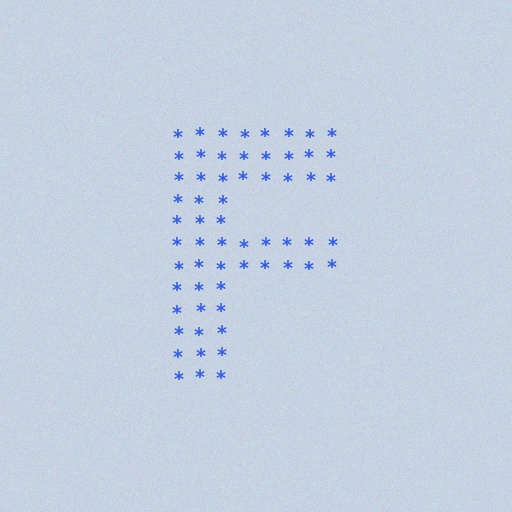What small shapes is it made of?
It is made of small asterisks.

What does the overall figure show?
The overall figure shows the letter F.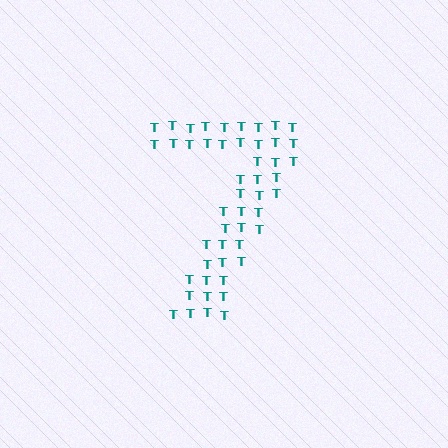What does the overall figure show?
The overall figure shows the digit 7.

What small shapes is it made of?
It is made of small letter T's.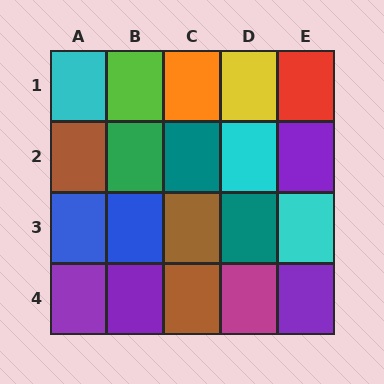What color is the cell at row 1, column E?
Red.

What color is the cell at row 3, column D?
Teal.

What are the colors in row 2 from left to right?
Brown, green, teal, cyan, purple.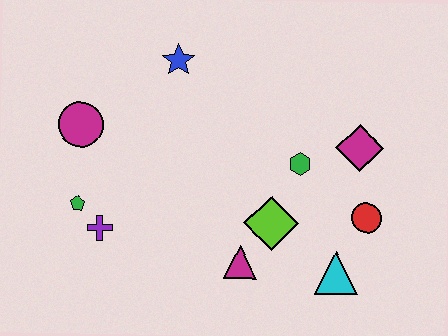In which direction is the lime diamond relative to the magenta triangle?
The lime diamond is above the magenta triangle.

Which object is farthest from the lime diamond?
The magenta circle is farthest from the lime diamond.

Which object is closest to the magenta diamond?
The green hexagon is closest to the magenta diamond.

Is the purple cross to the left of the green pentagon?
No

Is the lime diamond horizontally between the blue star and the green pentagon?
No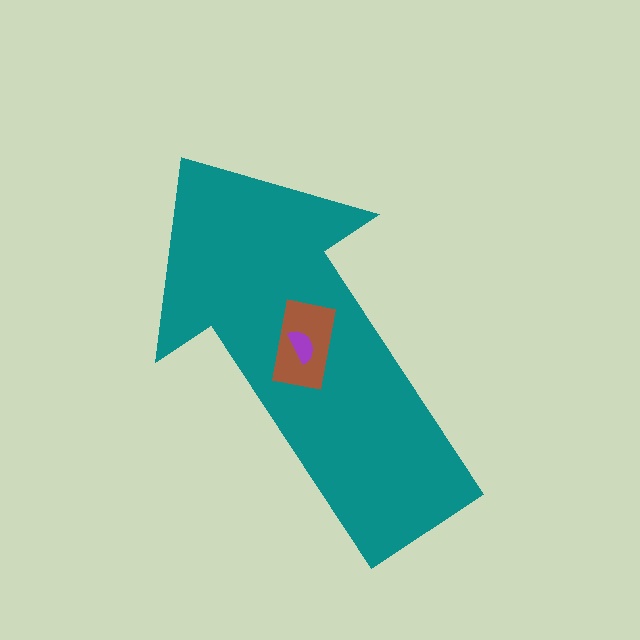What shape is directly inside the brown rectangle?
The purple semicircle.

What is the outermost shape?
The teal arrow.